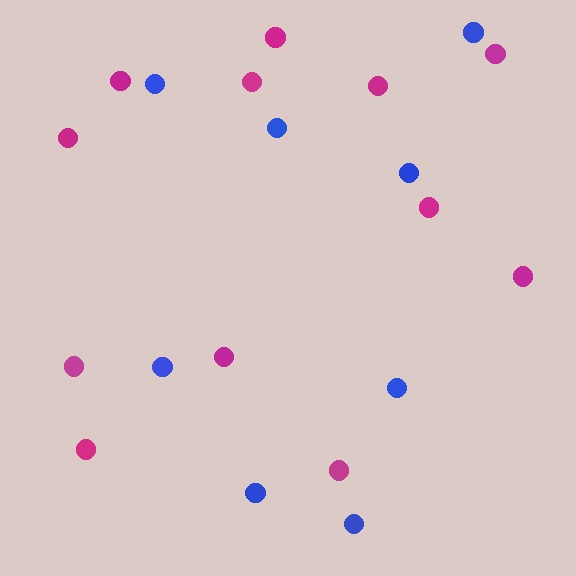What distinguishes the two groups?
There are 2 groups: one group of magenta circles (12) and one group of blue circles (8).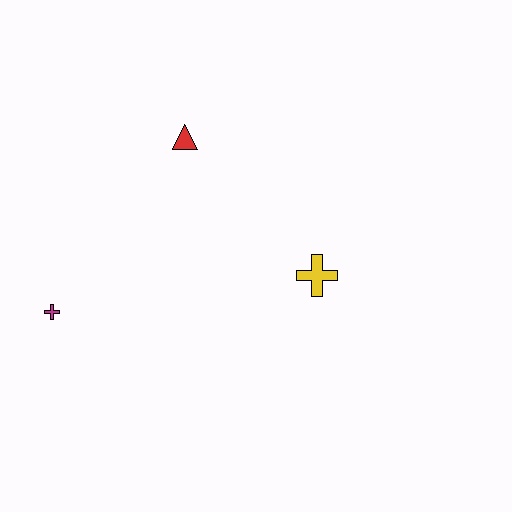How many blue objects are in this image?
There are no blue objects.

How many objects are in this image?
There are 3 objects.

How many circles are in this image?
There are no circles.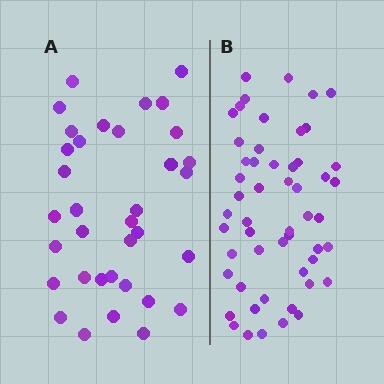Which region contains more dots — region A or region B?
Region B (the right region) has more dots.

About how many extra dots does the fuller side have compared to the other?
Region B has approximately 20 more dots than region A.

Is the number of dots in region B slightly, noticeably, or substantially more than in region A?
Region B has substantially more. The ratio is roughly 1.5 to 1.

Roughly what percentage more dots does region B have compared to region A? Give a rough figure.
About 50% more.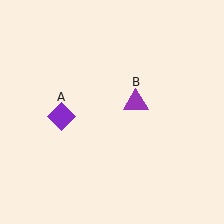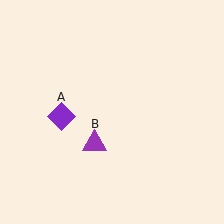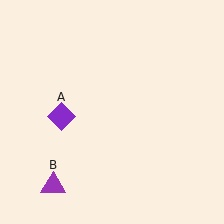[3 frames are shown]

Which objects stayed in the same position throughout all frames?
Purple diamond (object A) remained stationary.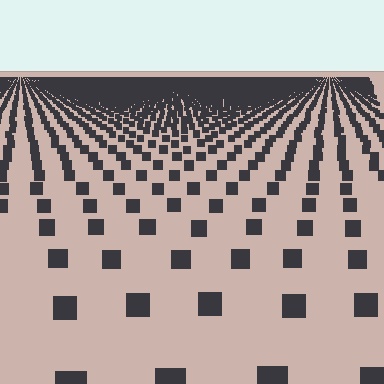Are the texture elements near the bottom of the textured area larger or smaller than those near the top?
Larger. Near the bottom, elements are closer to the viewer and appear at a bigger on-screen size.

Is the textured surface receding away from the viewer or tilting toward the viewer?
The surface is receding away from the viewer. Texture elements get smaller and denser toward the top.